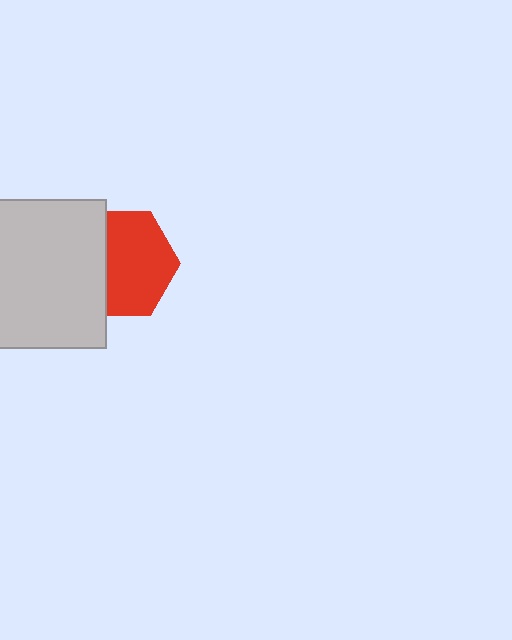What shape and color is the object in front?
The object in front is a light gray square.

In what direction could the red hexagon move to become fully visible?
The red hexagon could move right. That would shift it out from behind the light gray square entirely.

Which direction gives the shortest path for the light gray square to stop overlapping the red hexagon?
Moving left gives the shortest separation.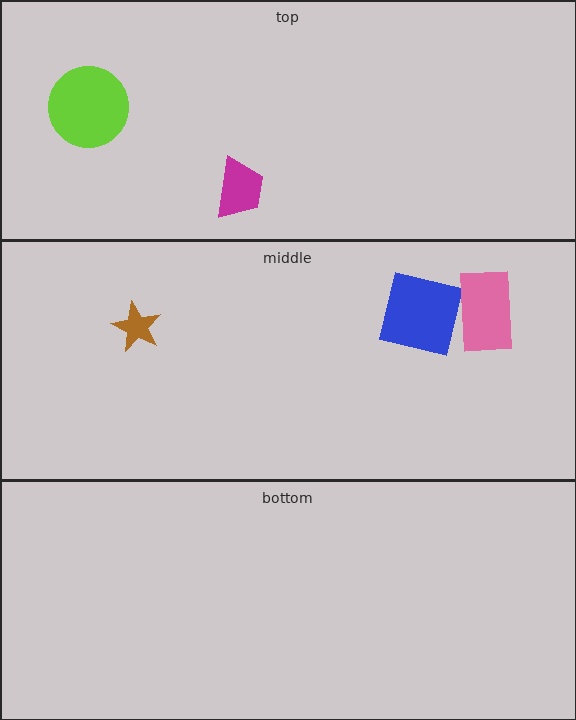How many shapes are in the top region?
2.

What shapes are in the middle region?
The brown star, the blue square, the pink rectangle.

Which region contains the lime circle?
The top region.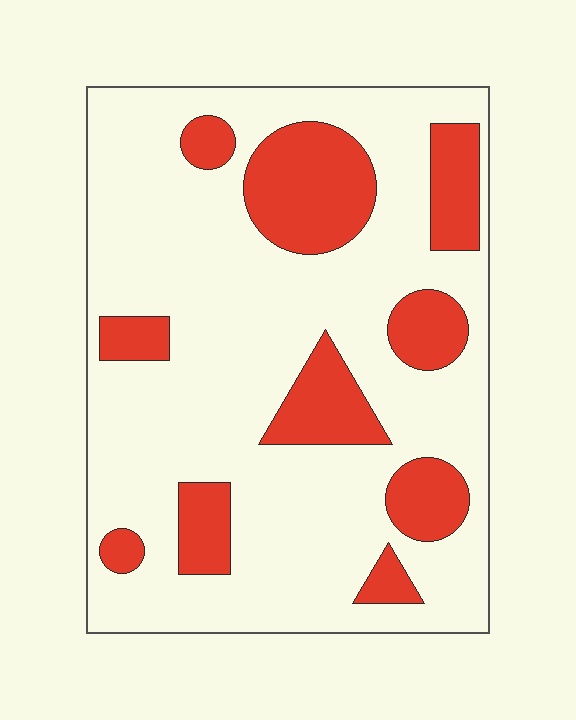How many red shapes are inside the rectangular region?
10.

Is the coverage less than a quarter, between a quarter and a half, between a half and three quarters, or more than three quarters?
Less than a quarter.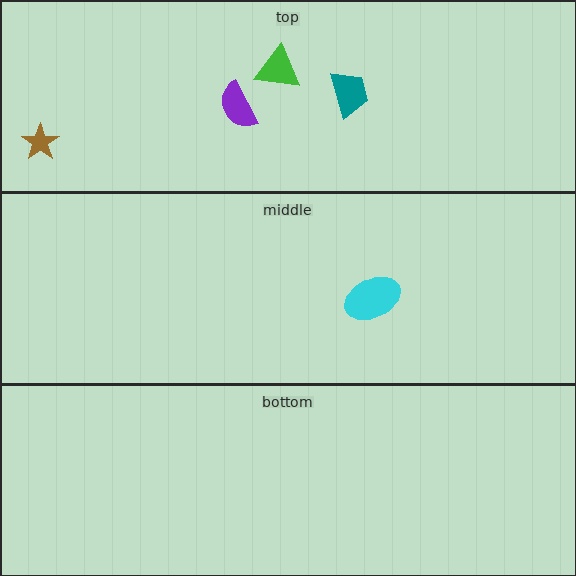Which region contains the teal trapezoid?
The top region.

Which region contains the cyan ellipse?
The middle region.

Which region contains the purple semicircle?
The top region.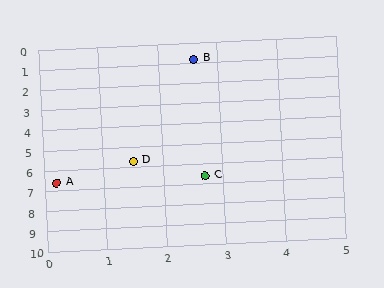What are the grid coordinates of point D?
Point D is at approximately (1.5, 5.7).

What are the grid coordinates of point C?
Point C is at approximately (2.7, 6.6).